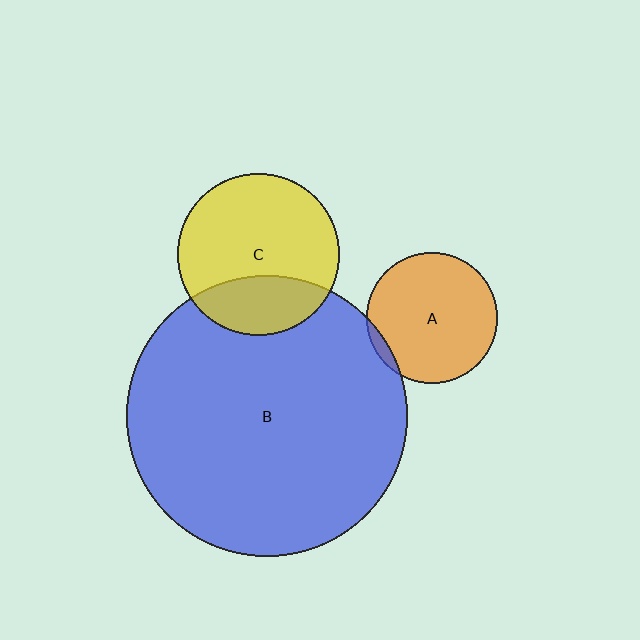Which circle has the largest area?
Circle B (blue).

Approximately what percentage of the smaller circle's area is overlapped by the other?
Approximately 30%.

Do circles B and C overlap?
Yes.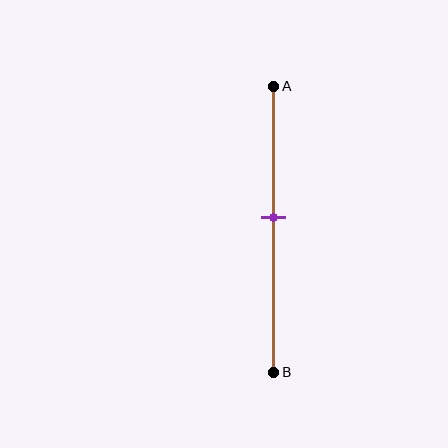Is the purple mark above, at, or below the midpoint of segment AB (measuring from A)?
The purple mark is above the midpoint of segment AB.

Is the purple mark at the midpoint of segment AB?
No, the mark is at about 45% from A, not at the 50% midpoint.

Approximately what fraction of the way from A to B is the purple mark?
The purple mark is approximately 45% of the way from A to B.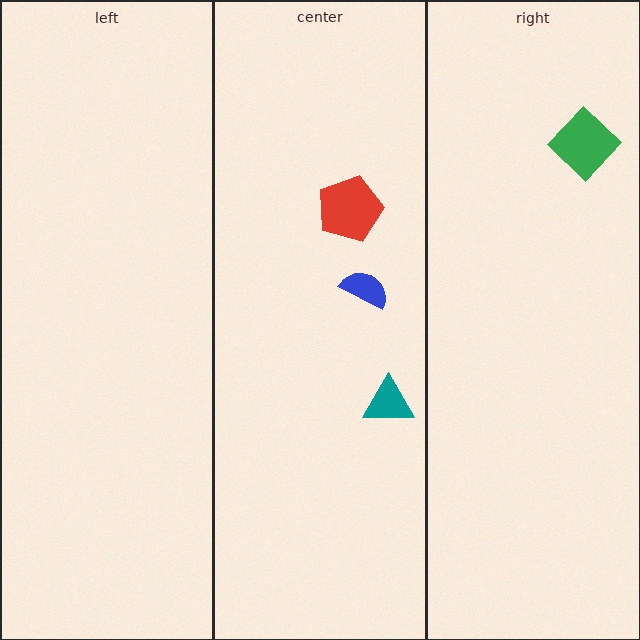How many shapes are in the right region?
1.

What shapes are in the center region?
The teal triangle, the red pentagon, the blue semicircle.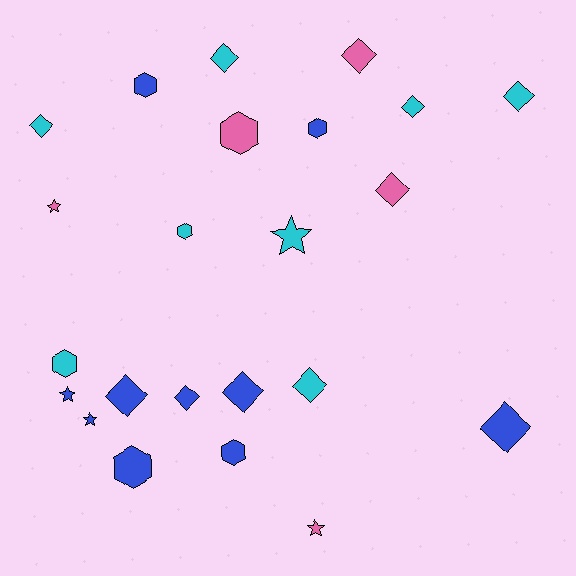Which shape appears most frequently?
Diamond, with 11 objects.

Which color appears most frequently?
Blue, with 10 objects.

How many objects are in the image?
There are 23 objects.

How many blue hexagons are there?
There are 4 blue hexagons.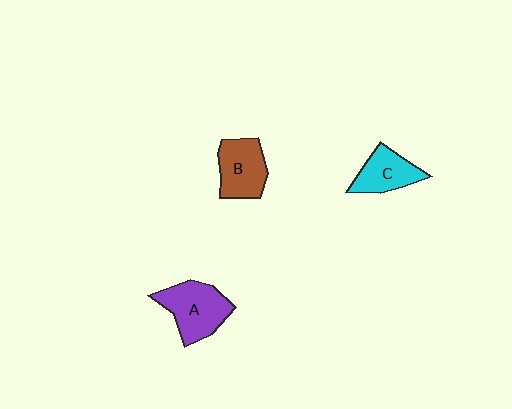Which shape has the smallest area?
Shape C (cyan).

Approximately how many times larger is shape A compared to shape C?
Approximately 1.4 times.